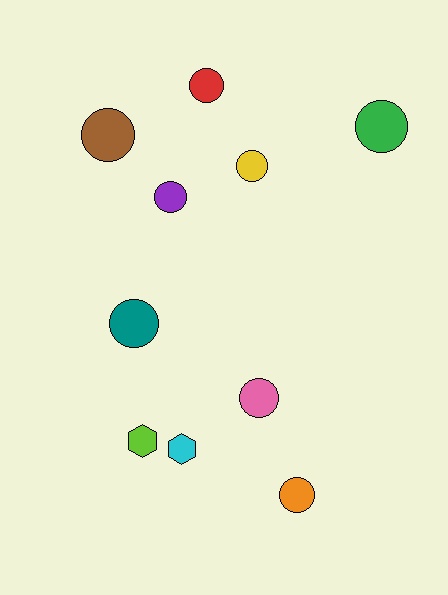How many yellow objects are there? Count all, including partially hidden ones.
There is 1 yellow object.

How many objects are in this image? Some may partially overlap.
There are 10 objects.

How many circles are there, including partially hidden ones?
There are 8 circles.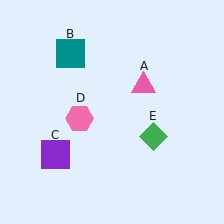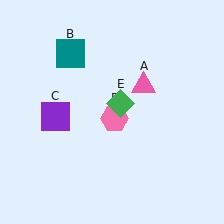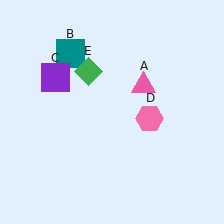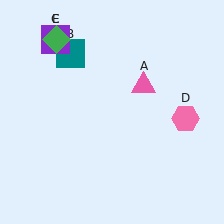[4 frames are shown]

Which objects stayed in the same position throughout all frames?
Pink triangle (object A) and teal square (object B) remained stationary.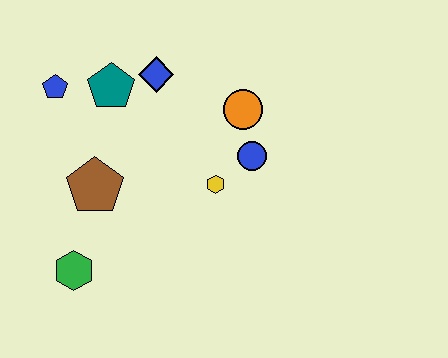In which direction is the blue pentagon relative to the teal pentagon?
The blue pentagon is to the left of the teal pentagon.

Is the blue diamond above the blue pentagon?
Yes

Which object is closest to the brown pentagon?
The green hexagon is closest to the brown pentagon.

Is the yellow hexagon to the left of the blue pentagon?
No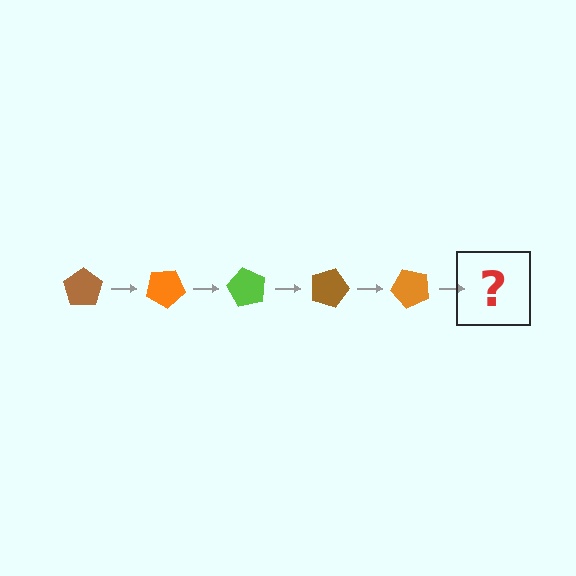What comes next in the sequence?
The next element should be a lime pentagon, rotated 150 degrees from the start.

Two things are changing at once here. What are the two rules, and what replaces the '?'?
The two rules are that it rotates 30 degrees each step and the color cycles through brown, orange, and lime. The '?' should be a lime pentagon, rotated 150 degrees from the start.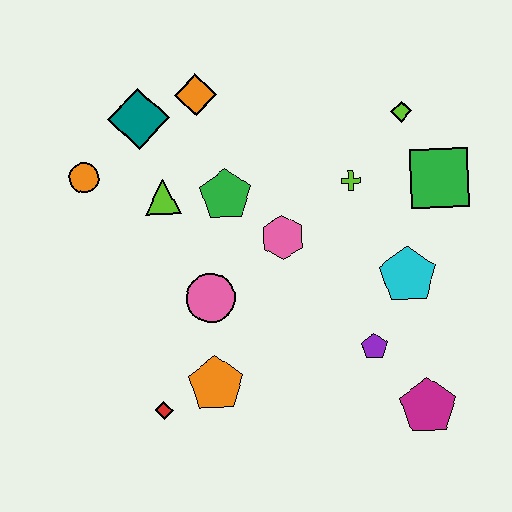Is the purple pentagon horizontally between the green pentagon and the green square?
Yes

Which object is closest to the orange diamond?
The teal diamond is closest to the orange diamond.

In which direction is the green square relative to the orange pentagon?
The green square is to the right of the orange pentagon.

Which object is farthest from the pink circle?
The lime diamond is farthest from the pink circle.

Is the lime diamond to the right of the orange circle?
Yes